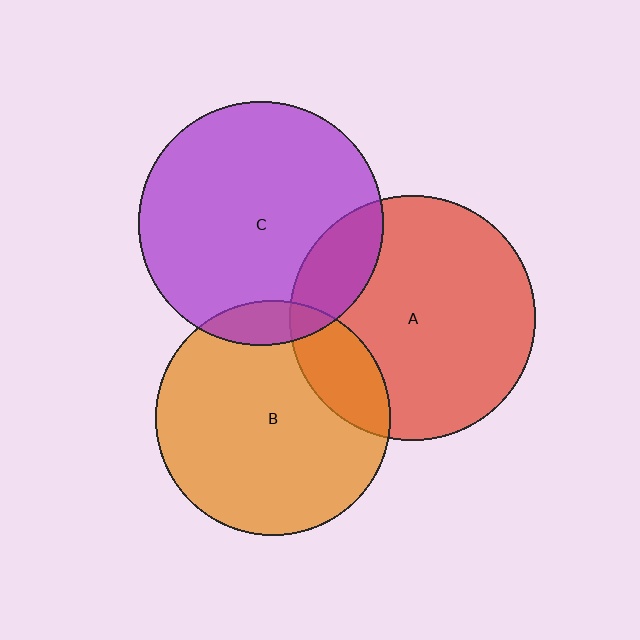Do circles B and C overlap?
Yes.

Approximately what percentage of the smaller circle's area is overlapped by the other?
Approximately 10%.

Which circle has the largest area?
Circle A (red).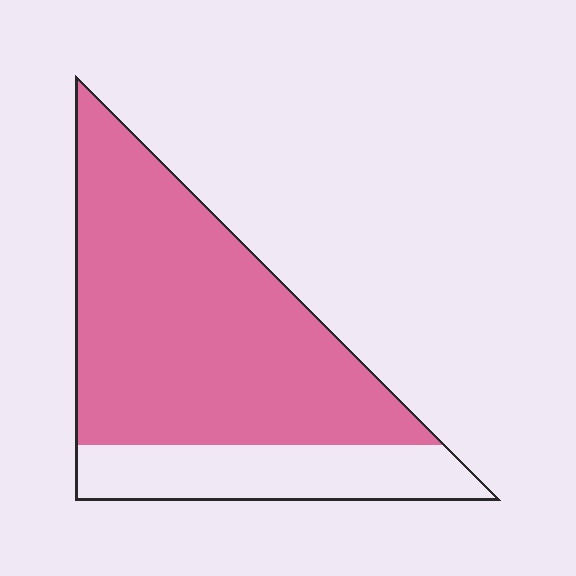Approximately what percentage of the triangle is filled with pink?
Approximately 75%.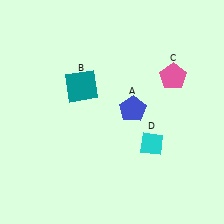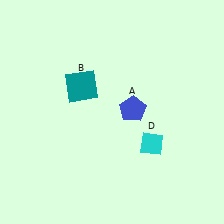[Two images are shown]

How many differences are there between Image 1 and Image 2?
There is 1 difference between the two images.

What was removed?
The pink pentagon (C) was removed in Image 2.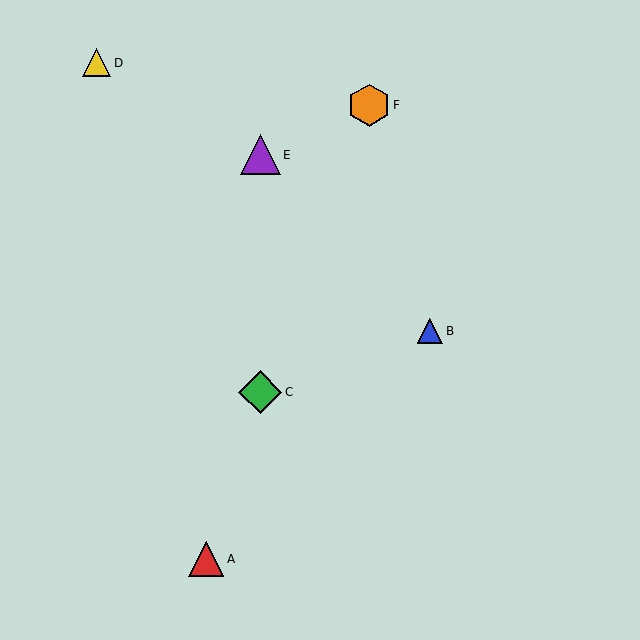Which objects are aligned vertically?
Objects C, E are aligned vertically.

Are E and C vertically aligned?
Yes, both are at x≈260.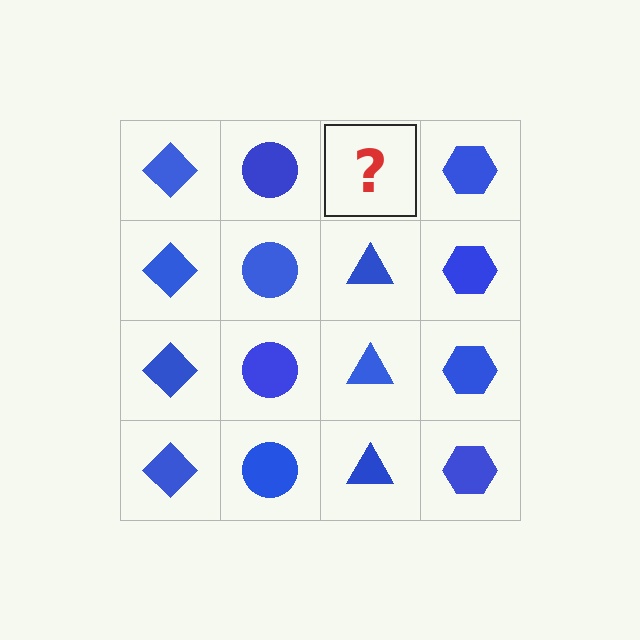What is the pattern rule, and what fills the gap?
The rule is that each column has a consistent shape. The gap should be filled with a blue triangle.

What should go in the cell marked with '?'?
The missing cell should contain a blue triangle.